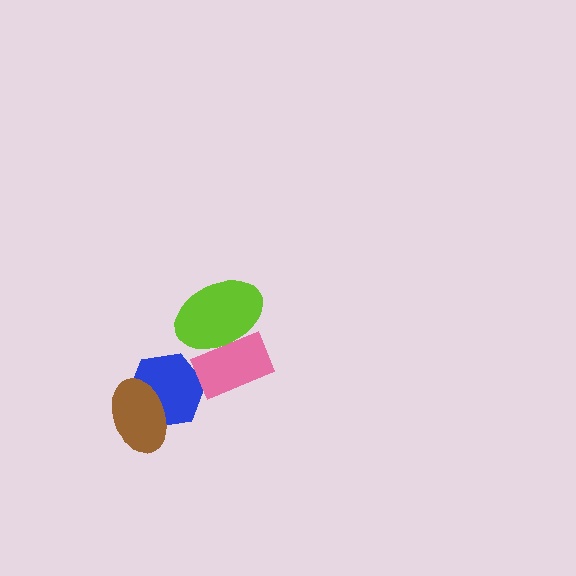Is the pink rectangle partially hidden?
Yes, it is partially covered by another shape.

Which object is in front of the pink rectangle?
The lime ellipse is in front of the pink rectangle.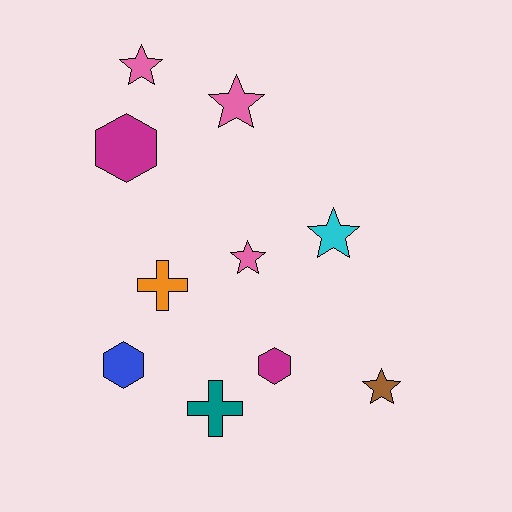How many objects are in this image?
There are 10 objects.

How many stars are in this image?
There are 5 stars.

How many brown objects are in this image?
There is 1 brown object.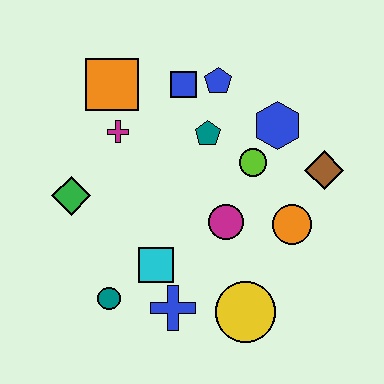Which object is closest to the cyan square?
The blue cross is closest to the cyan square.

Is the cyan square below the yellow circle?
No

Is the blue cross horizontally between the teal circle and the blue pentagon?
Yes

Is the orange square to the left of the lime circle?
Yes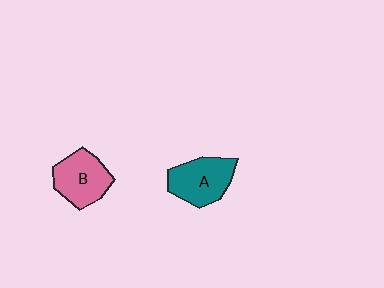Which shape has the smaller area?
Shape B (pink).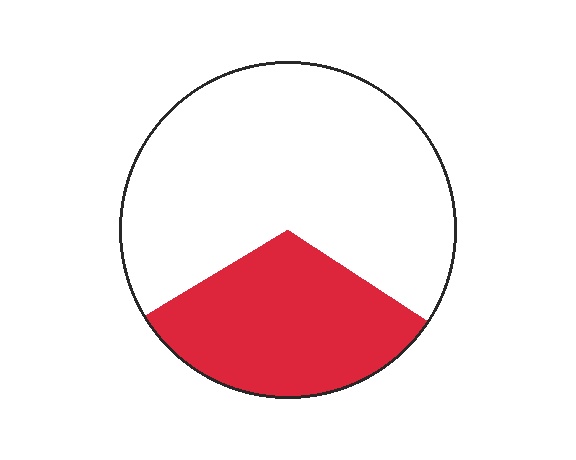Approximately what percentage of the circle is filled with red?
Approximately 30%.